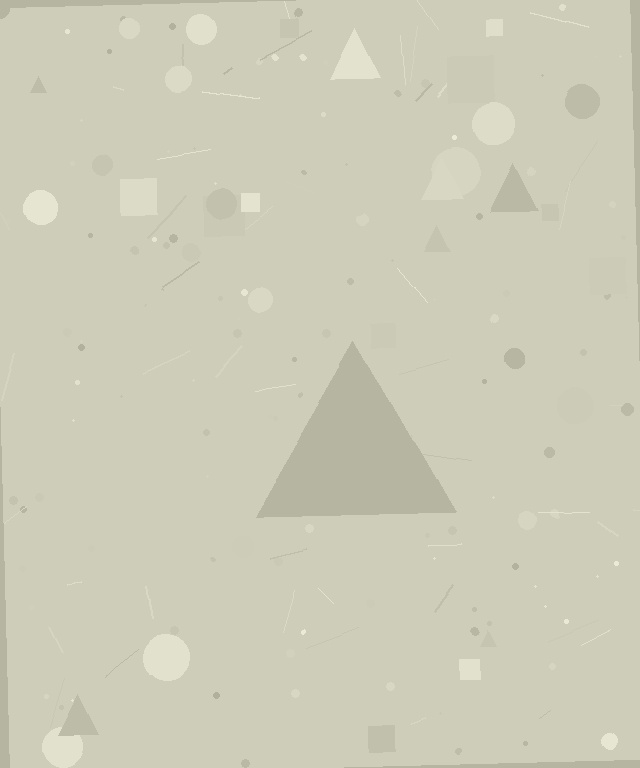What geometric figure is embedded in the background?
A triangle is embedded in the background.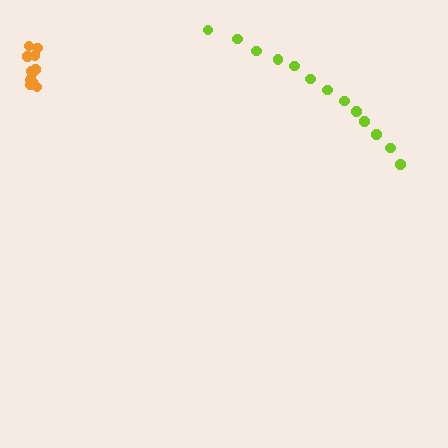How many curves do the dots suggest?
There are 2 distinct paths.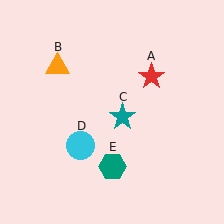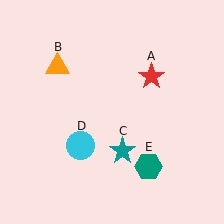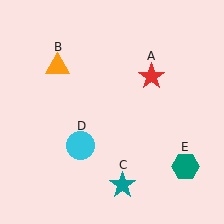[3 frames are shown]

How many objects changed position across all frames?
2 objects changed position: teal star (object C), teal hexagon (object E).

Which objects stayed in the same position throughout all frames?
Red star (object A) and orange triangle (object B) and cyan circle (object D) remained stationary.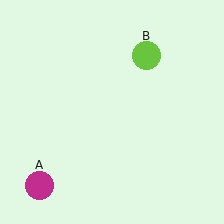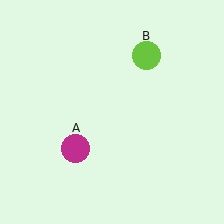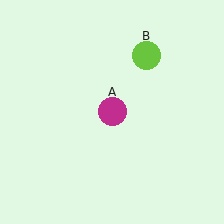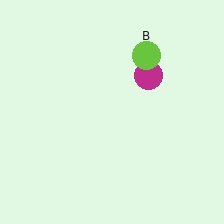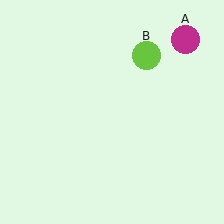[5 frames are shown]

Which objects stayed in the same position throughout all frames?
Lime circle (object B) remained stationary.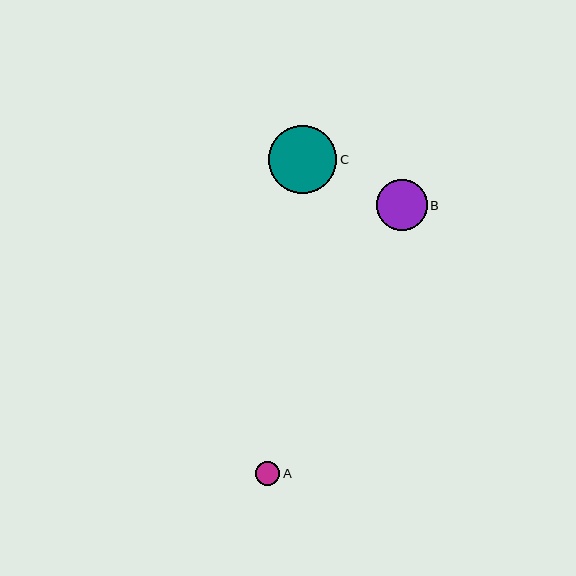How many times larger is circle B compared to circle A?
Circle B is approximately 2.2 times the size of circle A.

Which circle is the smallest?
Circle A is the smallest with a size of approximately 24 pixels.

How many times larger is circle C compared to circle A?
Circle C is approximately 2.9 times the size of circle A.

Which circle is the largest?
Circle C is the largest with a size of approximately 68 pixels.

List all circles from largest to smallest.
From largest to smallest: C, B, A.